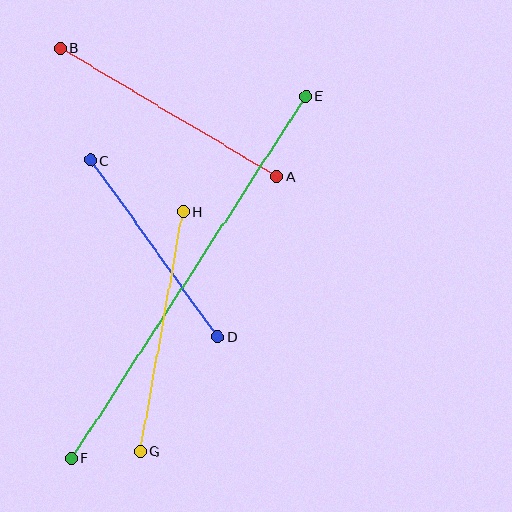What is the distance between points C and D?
The distance is approximately 217 pixels.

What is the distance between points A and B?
The distance is approximately 252 pixels.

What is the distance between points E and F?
The distance is approximately 432 pixels.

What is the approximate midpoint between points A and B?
The midpoint is at approximately (169, 112) pixels.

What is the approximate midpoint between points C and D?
The midpoint is at approximately (154, 248) pixels.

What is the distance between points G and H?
The distance is approximately 243 pixels.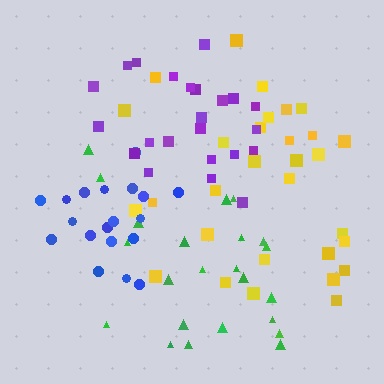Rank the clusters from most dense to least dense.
blue, purple, yellow, green.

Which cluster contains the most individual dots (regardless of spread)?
Yellow (30).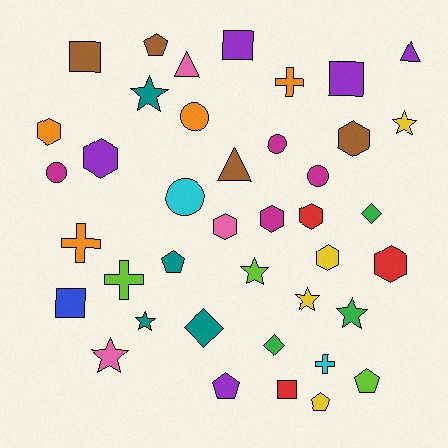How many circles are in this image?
There are 5 circles.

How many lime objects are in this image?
There are 3 lime objects.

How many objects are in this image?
There are 40 objects.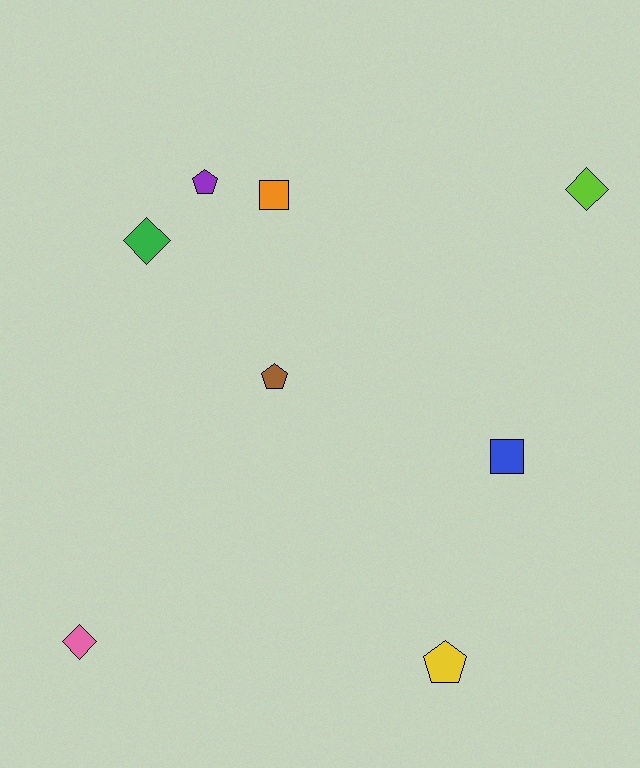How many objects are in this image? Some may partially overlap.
There are 8 objects.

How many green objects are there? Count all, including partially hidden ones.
There is 1 green object.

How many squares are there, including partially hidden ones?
There are 2 squares.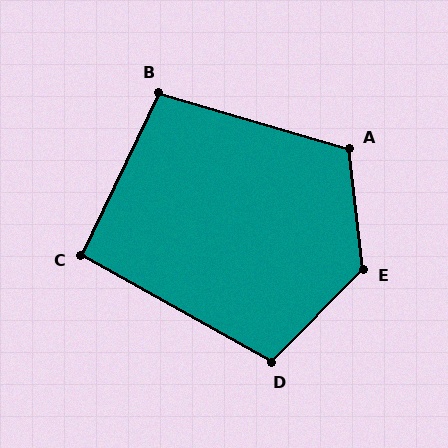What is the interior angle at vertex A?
Approximately 113 degrees (obtuse).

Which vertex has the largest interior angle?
E, at approximately 129 degrees.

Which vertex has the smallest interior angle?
C, at approximately 94 degrees.